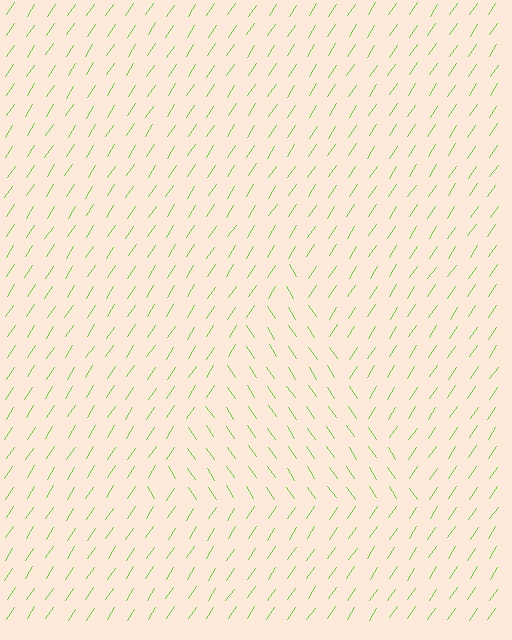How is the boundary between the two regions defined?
The boundary is defined purely by a change in line orientation (approximately 68 degrees difference). All lines are the same color and thickness.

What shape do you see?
I see a triangle.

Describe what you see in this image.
The image is filled with small lime line segments. A triangle region in the image has lines oriented differently from the surrounding lines, creating a visible texture boundary.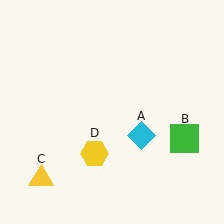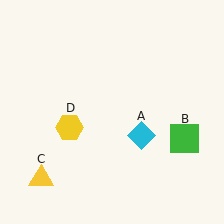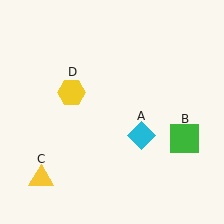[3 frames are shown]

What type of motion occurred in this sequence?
The yellow hexagon (object D) rotated clockwise around the center of the scene.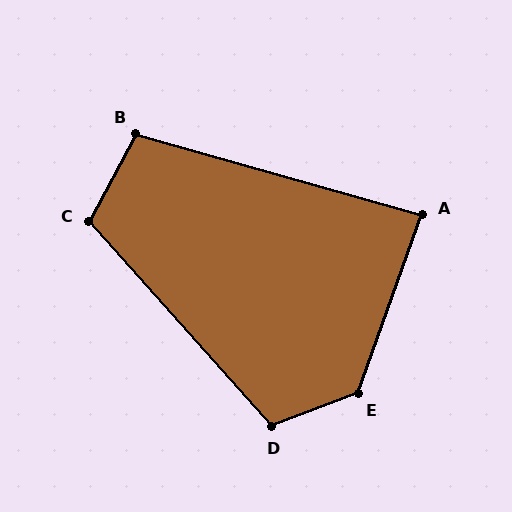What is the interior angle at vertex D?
Approximately 111 degrees (obtuse).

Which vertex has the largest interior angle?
E, at approximately 130 degrees.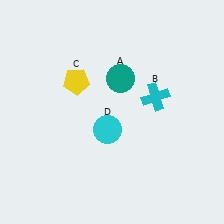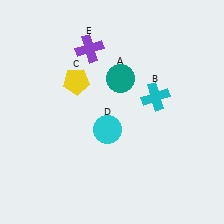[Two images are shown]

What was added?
A purple cross (E) was added in Image 2.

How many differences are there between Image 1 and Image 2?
There is 1 difference between the two images.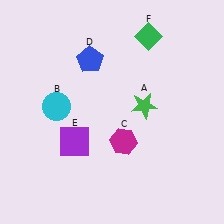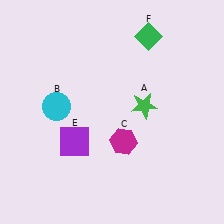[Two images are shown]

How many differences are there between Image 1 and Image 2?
There is 1 difference between the two images.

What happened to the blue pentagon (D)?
The blue pentagon (D) was removed in Image 2. It was in the top-left area of Image 1.